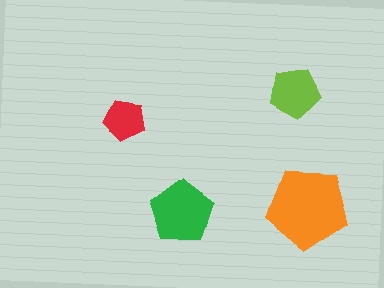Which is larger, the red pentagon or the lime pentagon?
The lime one.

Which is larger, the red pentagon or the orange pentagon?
The orange one.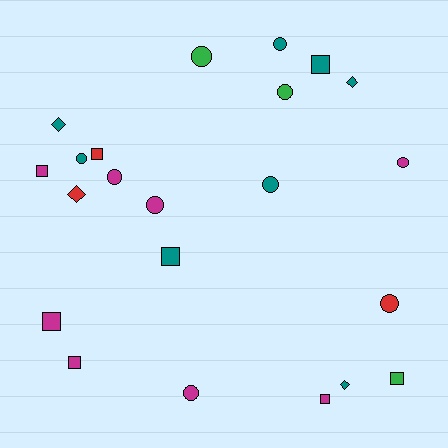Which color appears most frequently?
Teal, with 8 objects.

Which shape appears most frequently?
Circle, with 10 objects.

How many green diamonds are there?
There are no green diamonds.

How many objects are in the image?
There are 22 objects.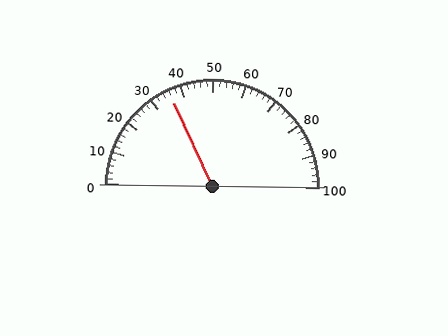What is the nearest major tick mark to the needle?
The nearest major tick mark is 40.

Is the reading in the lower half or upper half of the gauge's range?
The reading is in the lower half of the range (0 to 100).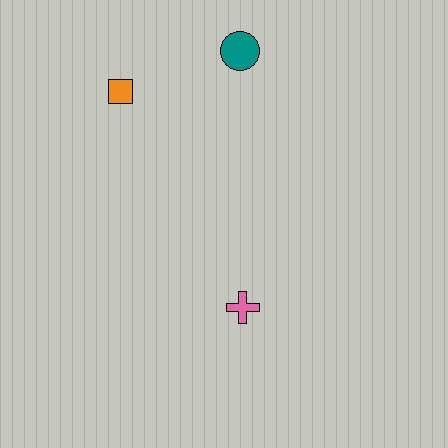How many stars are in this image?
There are no stars.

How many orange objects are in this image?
There is 1 orange object.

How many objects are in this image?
There are 3 objects.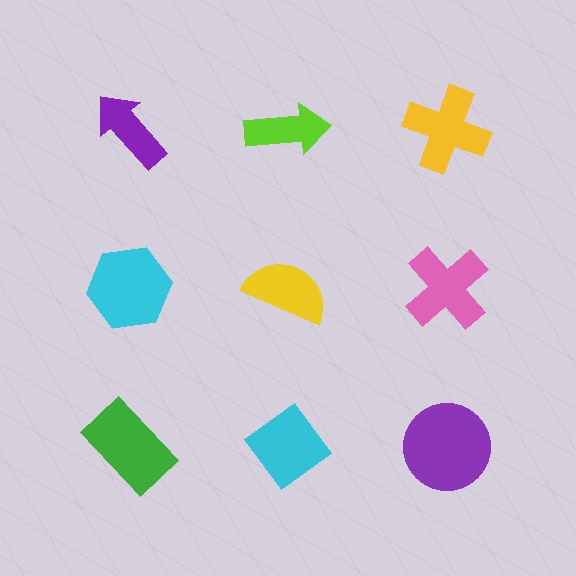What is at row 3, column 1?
A green rectangle.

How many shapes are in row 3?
3 shapes.